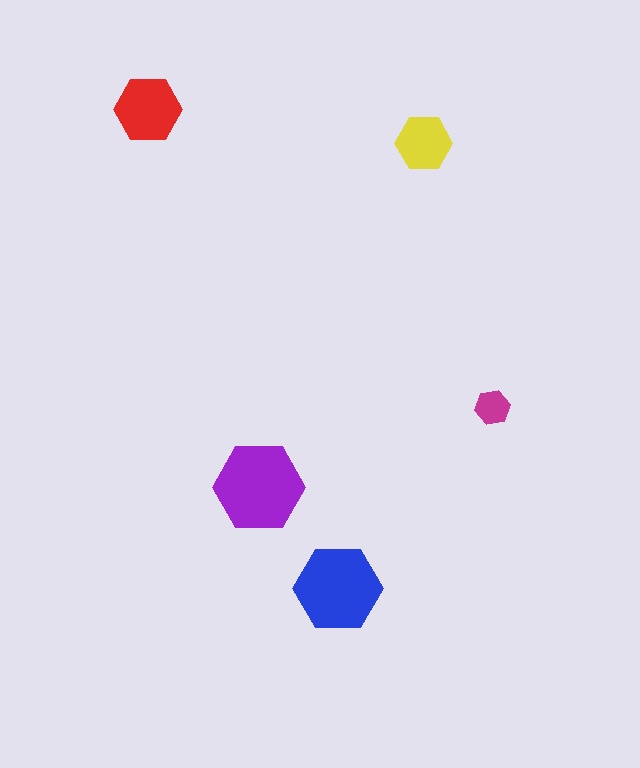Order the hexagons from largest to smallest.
the purple one, the blue one, the red one, the yellow one, the magenta one.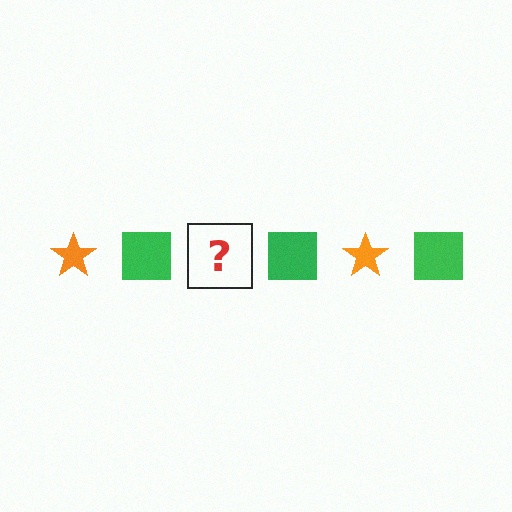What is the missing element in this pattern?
The missing element is an orange star.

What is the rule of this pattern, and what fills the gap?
The rule is that the pattern alternates between orange star and green square. The gap should be filled with an orange star.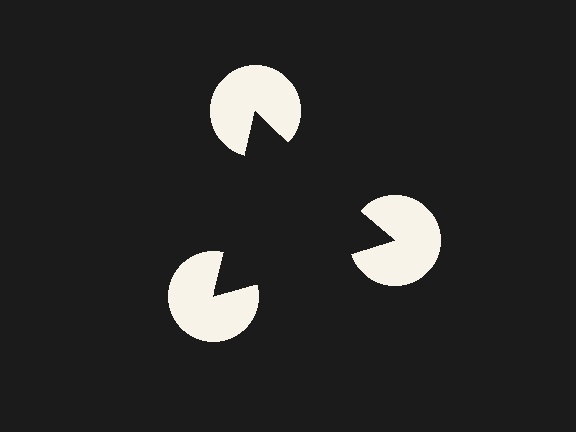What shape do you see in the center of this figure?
An illusory triangle — its edges are inferred from the aligned wedge cuts in the pac-man discs, not physically drawn.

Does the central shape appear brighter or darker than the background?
It typically appears slightly darker than the background, even though no actual brightness change is drawn.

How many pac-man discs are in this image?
There are 3 — one at each vertex of the illusory triangle.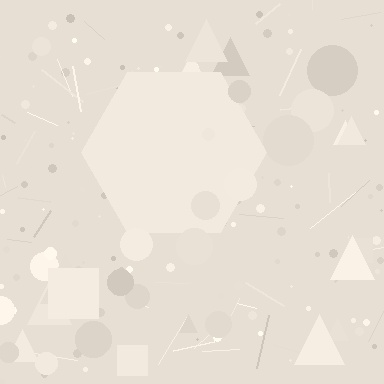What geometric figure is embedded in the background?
A hexagon is embedded in the background.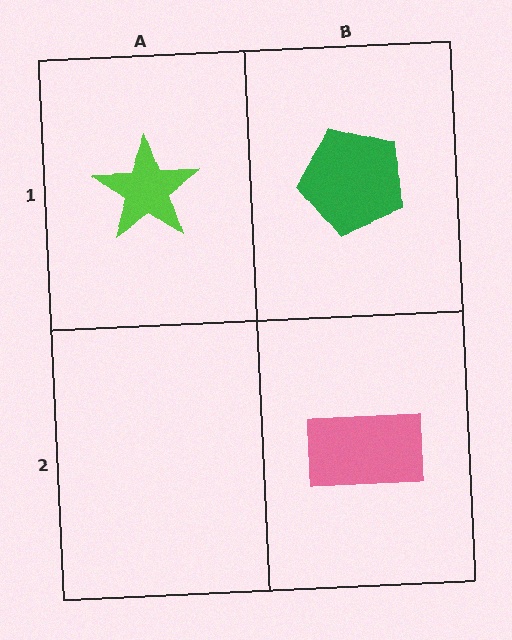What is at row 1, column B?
A green pentagon.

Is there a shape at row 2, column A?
No, that cell is empty.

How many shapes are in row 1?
2 shapes.